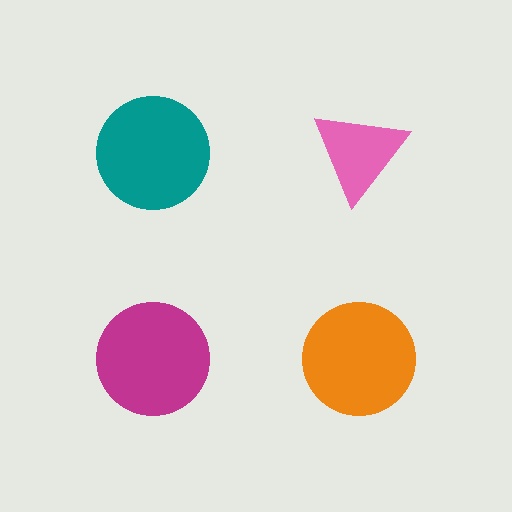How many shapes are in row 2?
2 shapes.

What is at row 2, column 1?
A magenta circle.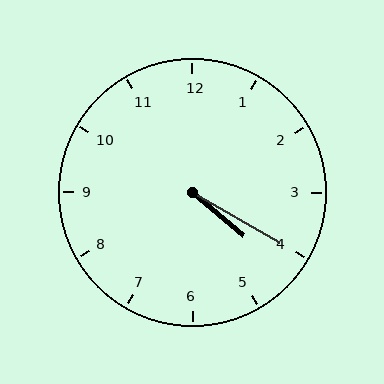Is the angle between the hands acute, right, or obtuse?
It is acute.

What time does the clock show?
4:20.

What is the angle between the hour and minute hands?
Approximately 10 degrees.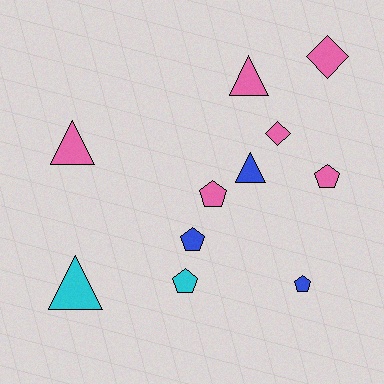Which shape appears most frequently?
Pentagon, with 5 objects.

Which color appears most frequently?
Pink, with 6 objects.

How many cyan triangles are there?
There is 1 cyan triangle.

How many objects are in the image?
There are 11 objects.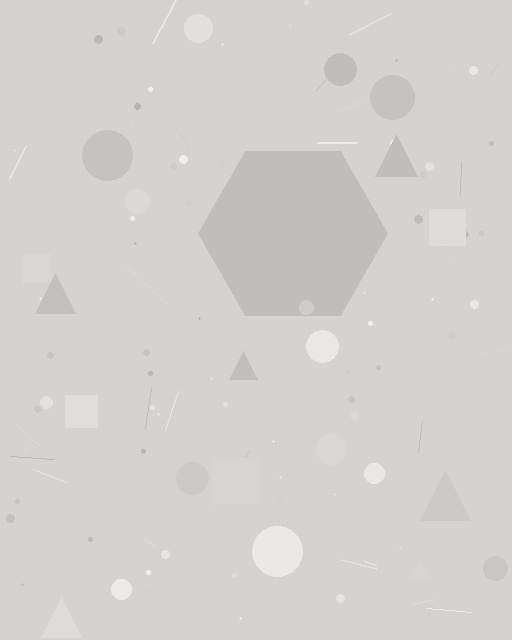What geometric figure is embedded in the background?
A hexagon is embedded in the background.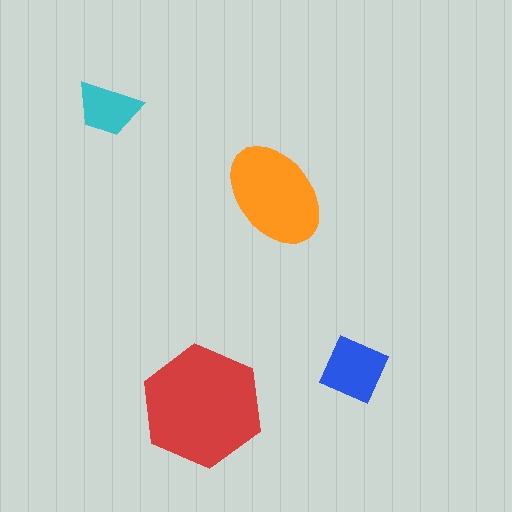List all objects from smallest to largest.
The cyan trapezoid, the blue square, the orange ellipse, the red hexagon.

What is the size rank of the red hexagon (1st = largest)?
1st.